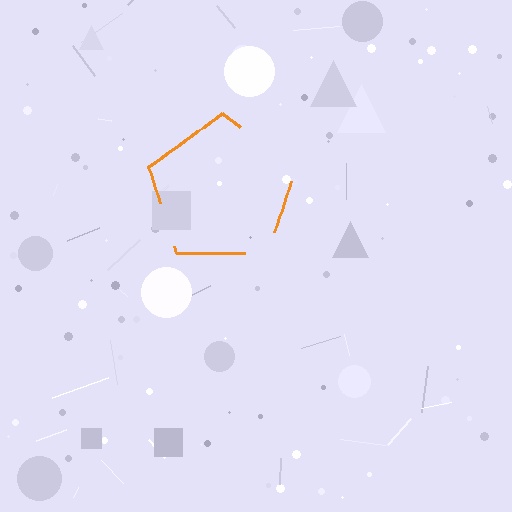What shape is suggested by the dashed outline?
The dashed outline suggests a pentagon.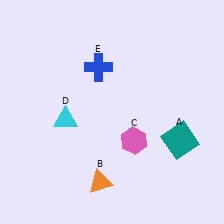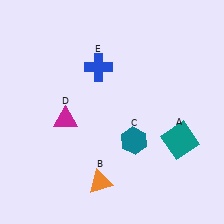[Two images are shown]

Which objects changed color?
C changed from pink to teal. D changed from cyan to magenta.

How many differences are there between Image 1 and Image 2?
There are 2 differences between the two images.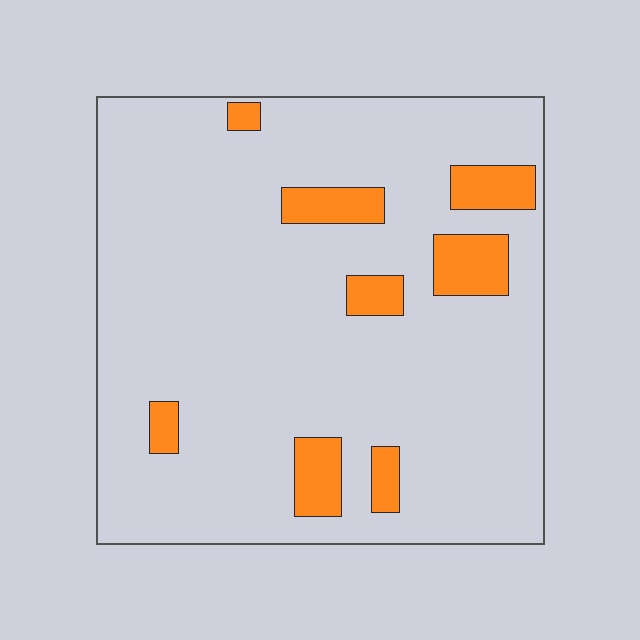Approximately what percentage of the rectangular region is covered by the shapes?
Approximately 10%.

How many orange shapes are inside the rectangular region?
8.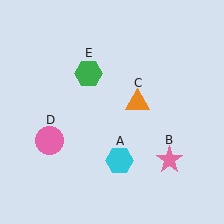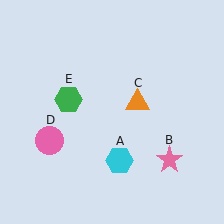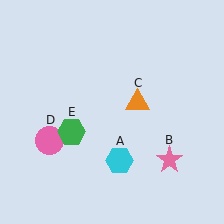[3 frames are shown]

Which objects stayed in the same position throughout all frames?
Cyan hexagon (object A) and pink star (object B) and orange triangle (object C) and pink circle (object D) remained stationary.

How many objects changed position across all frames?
1 object changed position: green hexagon (object E).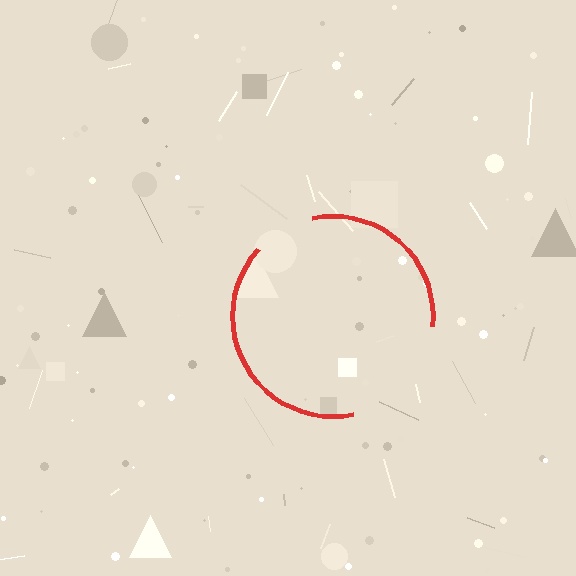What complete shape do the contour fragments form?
The contour fragments form a circle.